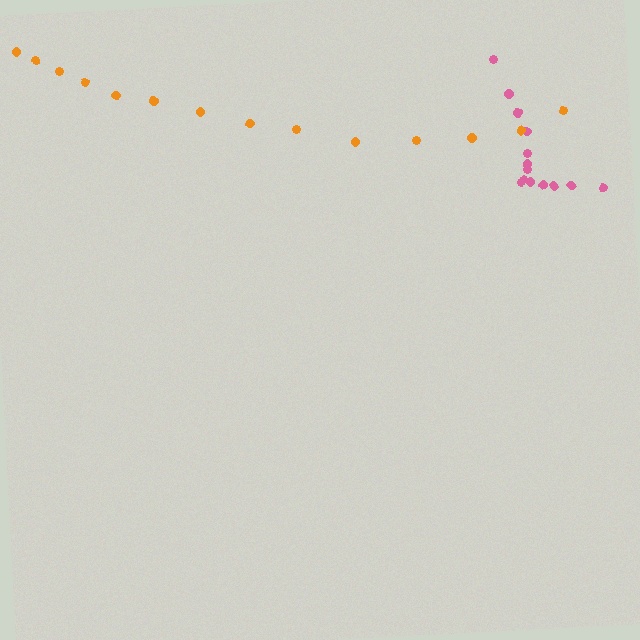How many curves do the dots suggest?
There are 2 distinct paths.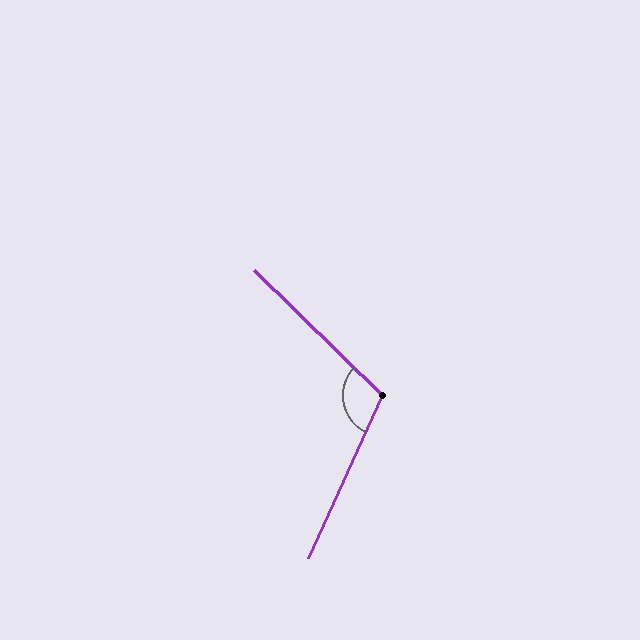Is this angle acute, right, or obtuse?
It is obtuse.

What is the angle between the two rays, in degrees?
Approximately 110 degrees.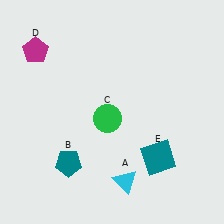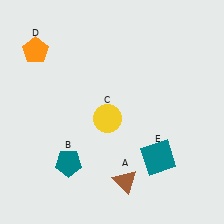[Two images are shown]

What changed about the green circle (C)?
In Image 1, C is green. In Image 2, it changed to yellow.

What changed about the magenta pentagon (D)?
In Image 1, D is magenta. In Image 2, it changed to orange.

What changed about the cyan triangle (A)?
In Image 1, A is cyan. In Image 2, it changed to brown.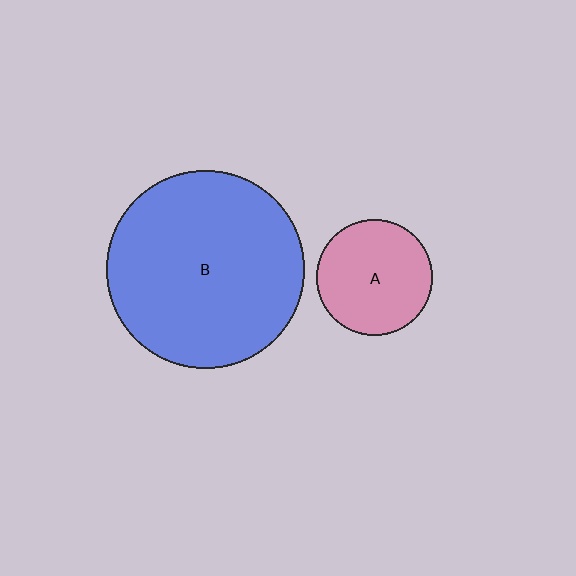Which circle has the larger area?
Circle B (blue).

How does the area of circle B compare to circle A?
Approximately 2.9 times.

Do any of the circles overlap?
No, none of the circles overlap.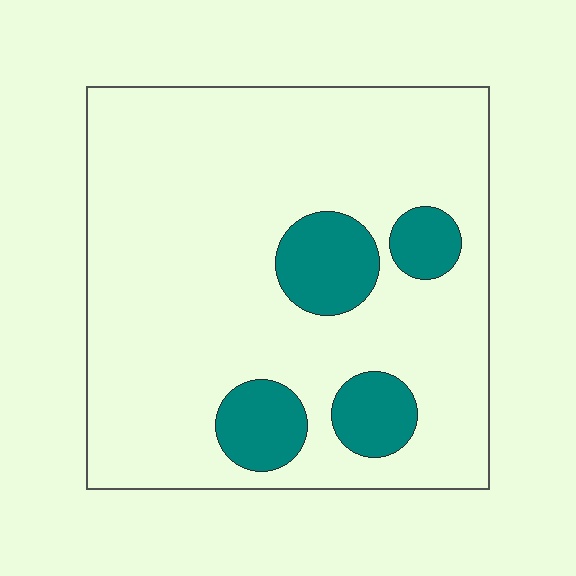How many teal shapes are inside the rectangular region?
4.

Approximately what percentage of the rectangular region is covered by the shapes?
Approximately 15%.